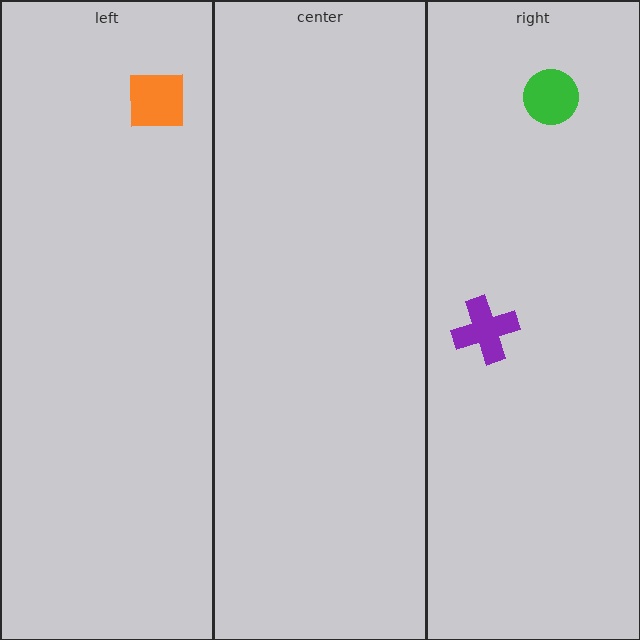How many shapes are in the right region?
2.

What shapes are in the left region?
The orange square.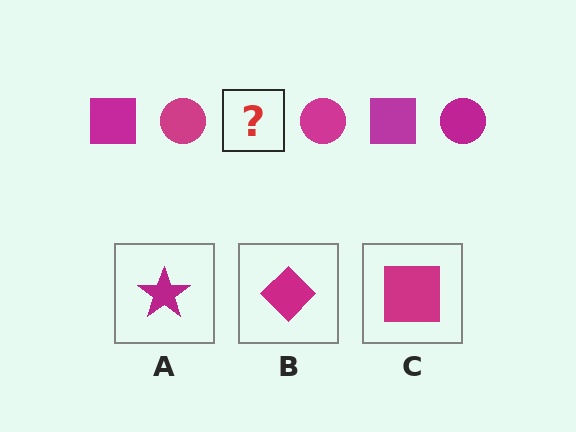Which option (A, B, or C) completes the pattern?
C.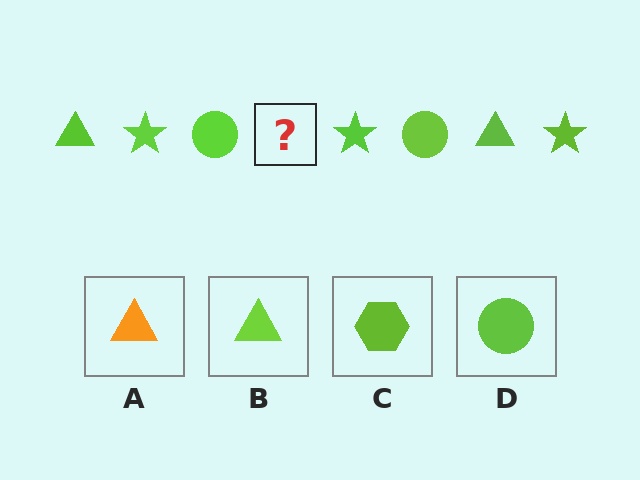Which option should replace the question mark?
Option B.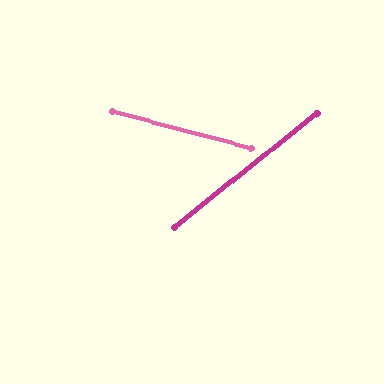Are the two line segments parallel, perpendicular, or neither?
Neither parallel nor perpendicular — they differ by about 53°.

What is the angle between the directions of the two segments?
Approximately 53 degrees.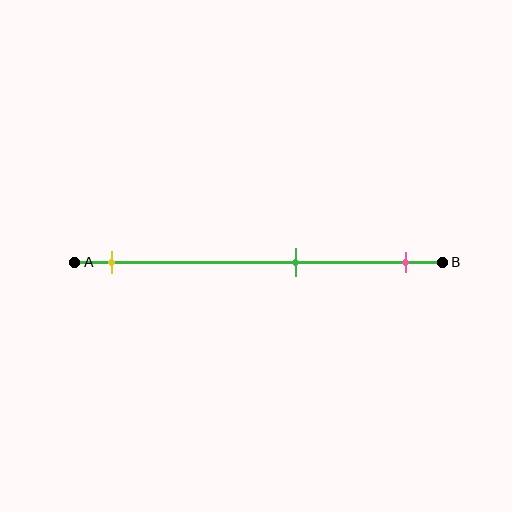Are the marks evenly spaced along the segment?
No, the marks are not evenly spaced.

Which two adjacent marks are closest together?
The green and pink marks are the closest adjacent pair.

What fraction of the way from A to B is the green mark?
The green mark is approximately 60% (0.6) of the way from A to B.